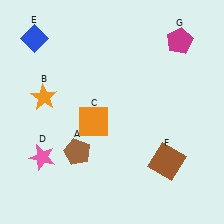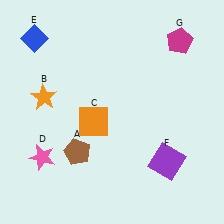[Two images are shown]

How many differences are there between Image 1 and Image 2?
There is 1 difference between the two images.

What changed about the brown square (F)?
In Image 1, F is brown. In Image 2, it changed to purple.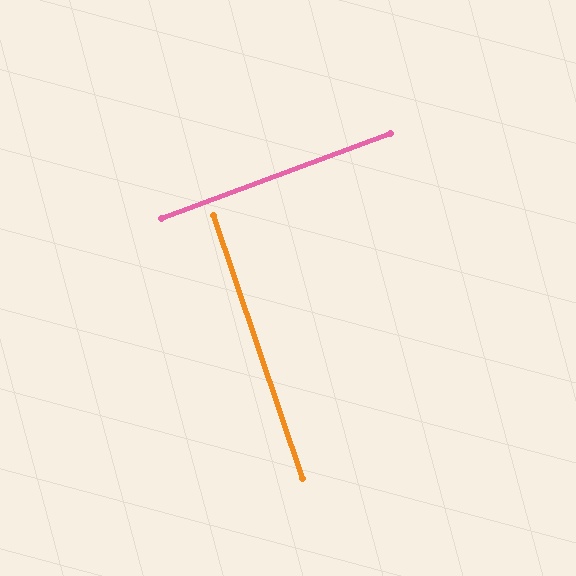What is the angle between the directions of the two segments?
Approximately 88 degrees.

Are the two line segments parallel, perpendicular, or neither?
Perpendicular — they meet at approximately 88°.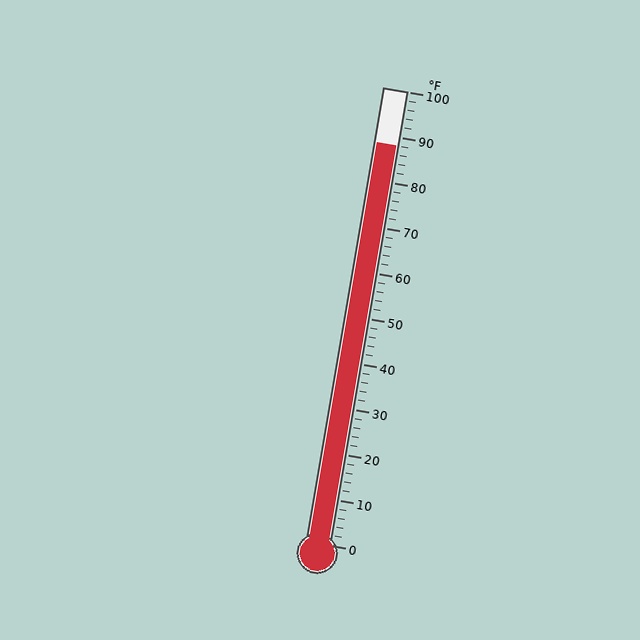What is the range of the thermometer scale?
The thermometer scale ranges from 0°F to 100°F.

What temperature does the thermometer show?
The thermometer shows approximately 88°F.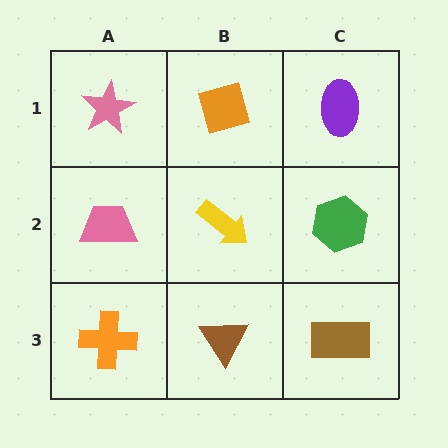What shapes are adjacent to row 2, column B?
An orange square (row 1, column B), a brown triangle (row 3, column B), a pink trapezoid (row 2, column A), a green hexagon (row 2, column C).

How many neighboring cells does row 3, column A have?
2.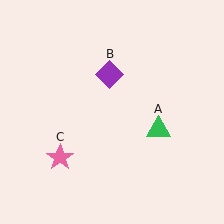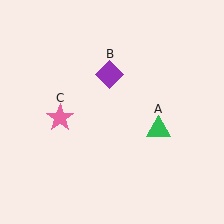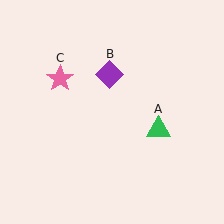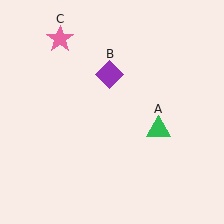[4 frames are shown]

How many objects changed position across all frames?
1 object changed position: pink star (object C).